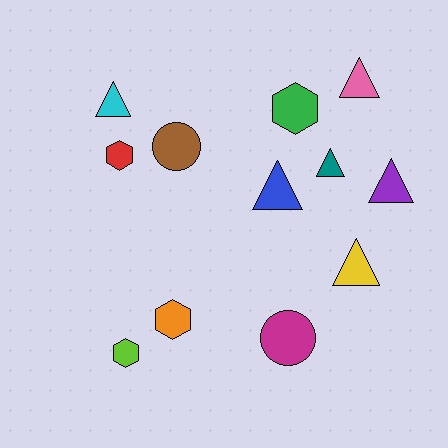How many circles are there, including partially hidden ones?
There are 2 circles.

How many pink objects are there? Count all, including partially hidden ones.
There is 1 pink object.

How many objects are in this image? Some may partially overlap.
There are 12 objects.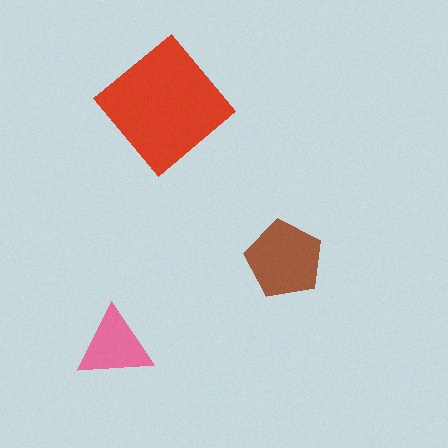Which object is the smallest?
The pink triangle.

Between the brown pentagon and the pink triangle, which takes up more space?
The brown pentagon.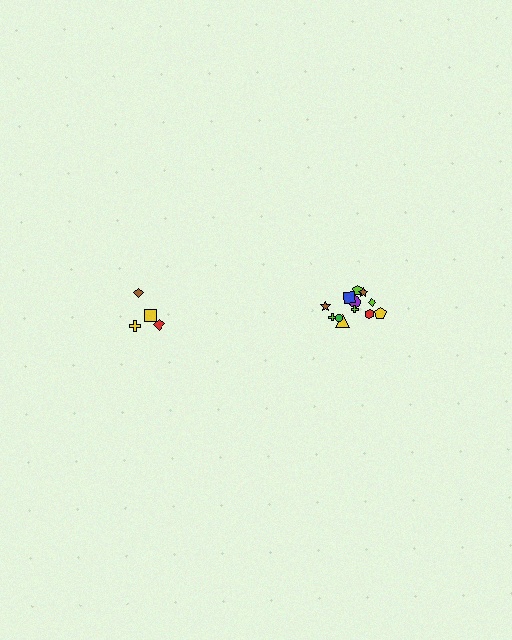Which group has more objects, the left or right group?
The right group.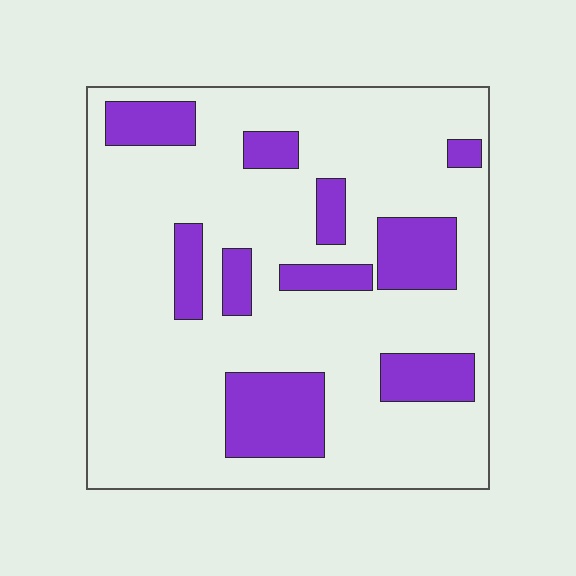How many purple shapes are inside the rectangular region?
10.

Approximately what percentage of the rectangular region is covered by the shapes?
Approximately 20%.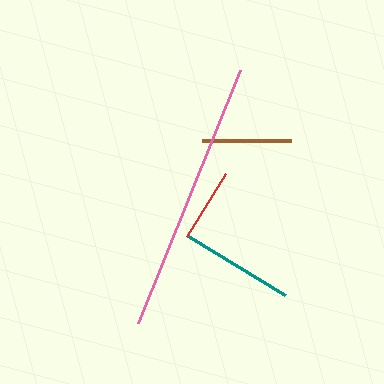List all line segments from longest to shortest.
From longest to shortest: pink, teal, brown, red.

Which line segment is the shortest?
The red line is the shortest at approximately 74 pixels.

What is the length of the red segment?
The red segment is approximately 74 pixels long.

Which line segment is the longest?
The pink line is the longest at approximately 273 pixels.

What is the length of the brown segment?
The brown segment is approximately 89 pixels long.